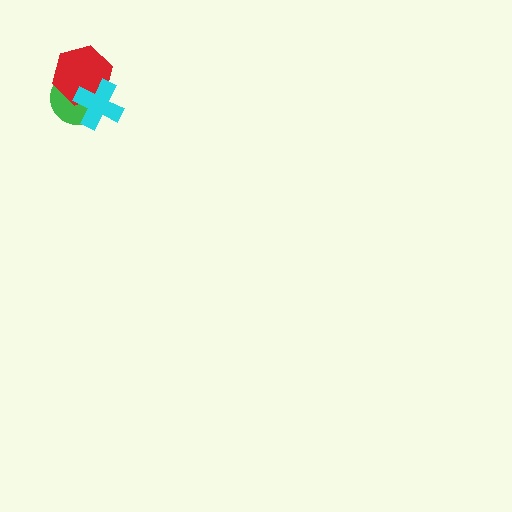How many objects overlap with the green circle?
2 objects overlap with the green circle.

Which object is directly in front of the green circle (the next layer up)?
The red hexagon is directly in front of the green circle.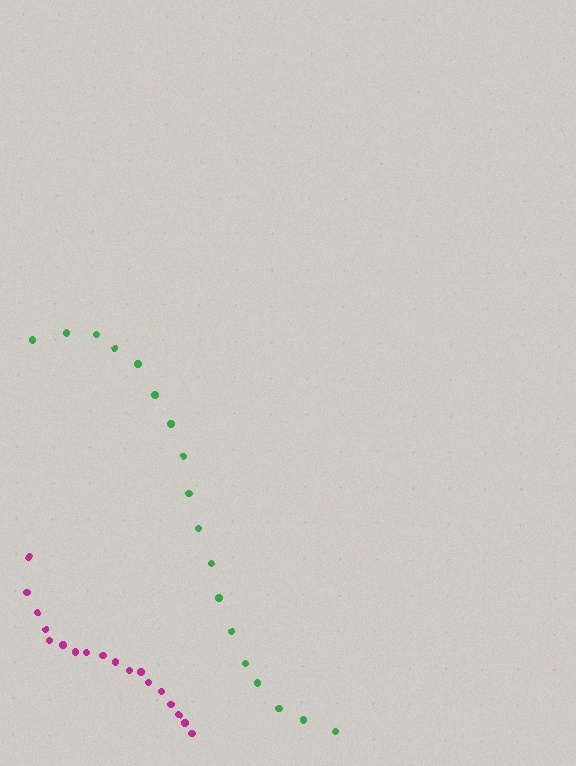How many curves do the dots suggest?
There are 2 distinct paths.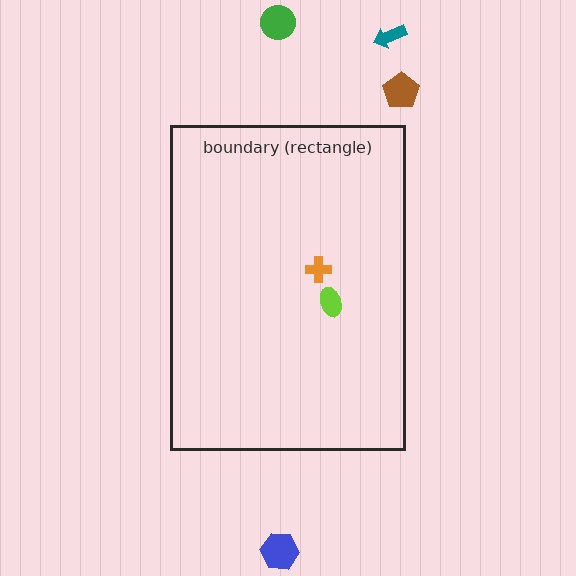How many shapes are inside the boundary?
2 inside, 4 outside.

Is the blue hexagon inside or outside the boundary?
Outside.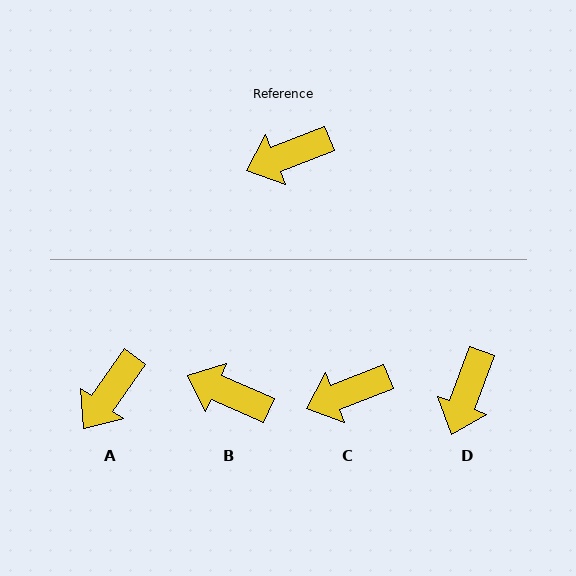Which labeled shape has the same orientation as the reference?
C.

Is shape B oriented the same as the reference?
No, it is off by about 45 degrees.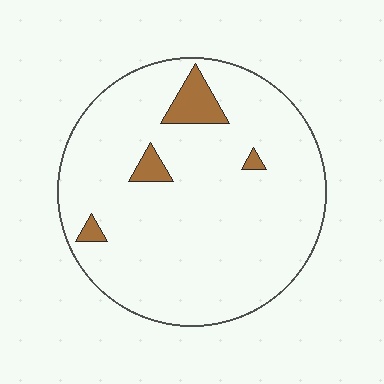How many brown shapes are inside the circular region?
4.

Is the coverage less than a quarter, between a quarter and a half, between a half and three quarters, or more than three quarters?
Less than a quarter.